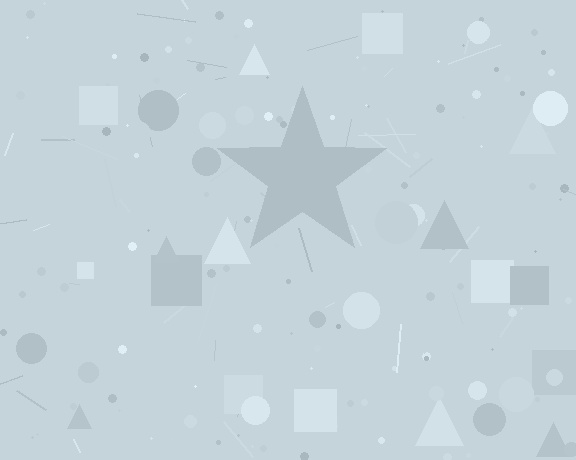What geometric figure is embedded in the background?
A star is embedded in the background.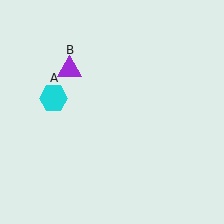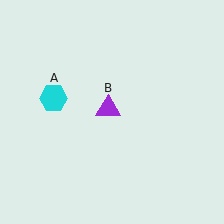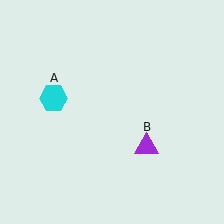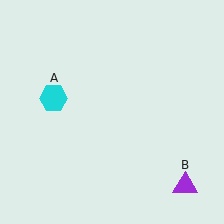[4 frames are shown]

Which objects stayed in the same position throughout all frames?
Cyan hexagon (object A) remained stationary.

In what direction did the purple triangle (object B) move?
The purple triangle (object B) moved down and to the right.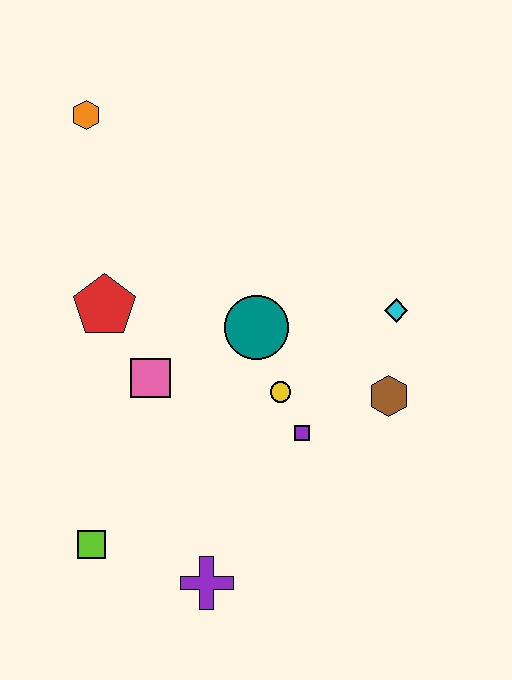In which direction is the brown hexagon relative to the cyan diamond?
The brown hexagon is below the cyan diamond.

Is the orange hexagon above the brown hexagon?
Yes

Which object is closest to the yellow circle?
The purple square is closest to the yellow circle.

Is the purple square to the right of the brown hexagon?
No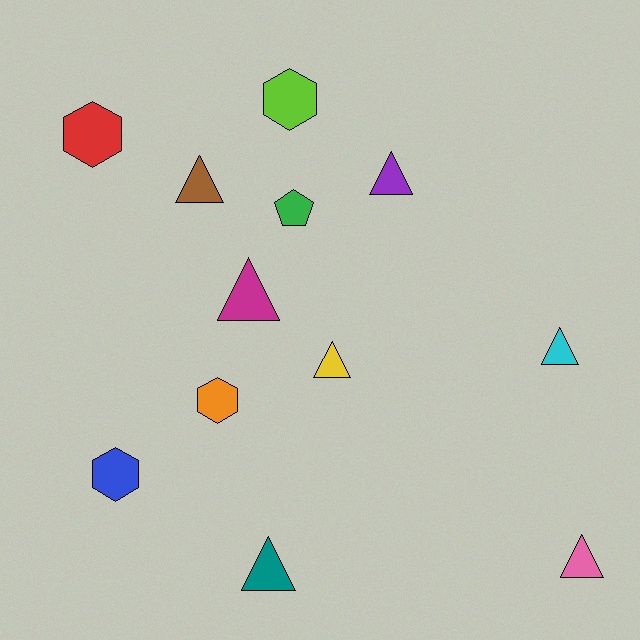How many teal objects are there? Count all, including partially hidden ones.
There is 1 teal object.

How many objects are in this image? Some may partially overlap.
There are 12 objects.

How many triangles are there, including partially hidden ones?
There are 7 triangles.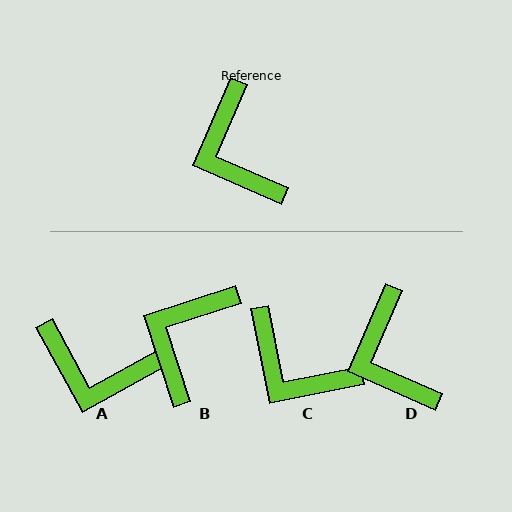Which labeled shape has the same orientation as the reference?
D.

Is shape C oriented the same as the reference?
No, it is off by about 35 degrees.